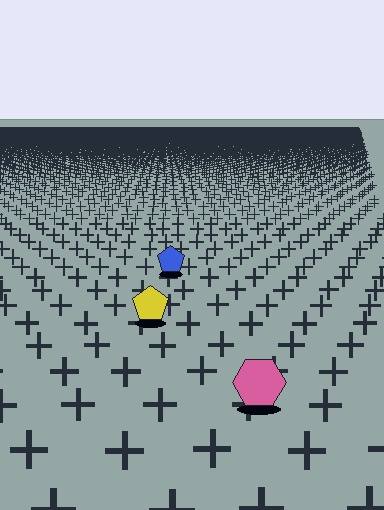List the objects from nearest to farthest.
From nearest to farthest: the pink hexagon, the yellow pentagon, the blue pentagon.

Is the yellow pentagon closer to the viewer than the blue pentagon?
Yes. The yellow pentagon is closer — you can tell from the texture gradient: the ground texture is coarser near it.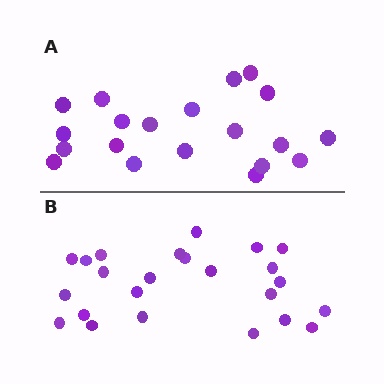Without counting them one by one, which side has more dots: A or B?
Region B (the bottom region) has more dots.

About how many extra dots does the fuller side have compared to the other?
Region B has about 4 more dots than region A.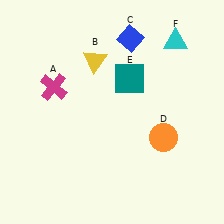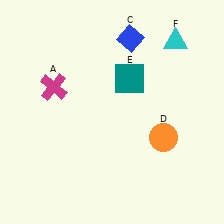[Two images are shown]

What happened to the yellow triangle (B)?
The yellow triangle (B) was removed in Image 2. It was in the top-left area of Image 1.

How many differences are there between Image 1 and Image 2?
There is 1 difference between the two images.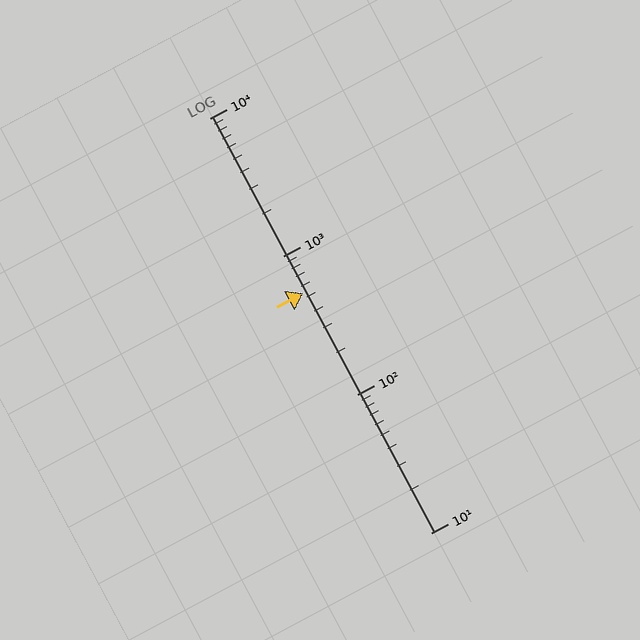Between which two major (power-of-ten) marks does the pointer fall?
The pointer is between 100 and 1000.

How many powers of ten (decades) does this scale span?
The scale spans 3 decades, from 10 to 10000.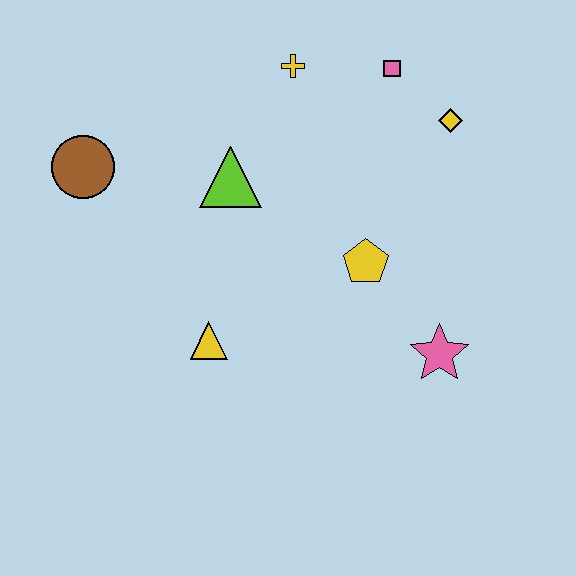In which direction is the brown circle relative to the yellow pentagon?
The brown circle is to the left of the yellow pentagon.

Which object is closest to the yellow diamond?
The pink square is closest to the yellow diamond.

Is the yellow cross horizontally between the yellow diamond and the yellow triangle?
Yes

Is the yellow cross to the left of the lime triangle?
No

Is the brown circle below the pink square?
Yes